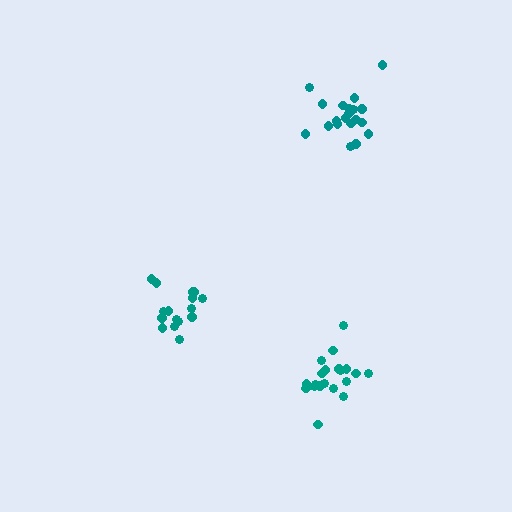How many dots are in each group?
Group 1: 16 dots, Group 2: 20 dots, Group 3: 20 dots (56 total).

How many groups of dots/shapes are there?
There are 3 groups.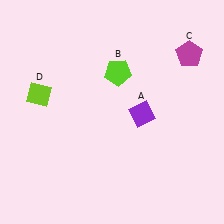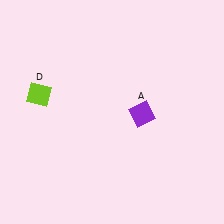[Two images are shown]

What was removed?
The lime pentagon (B), the magenta pentagon (C) were removed in Image 2.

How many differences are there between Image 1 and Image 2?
There are 2 differences between the two images.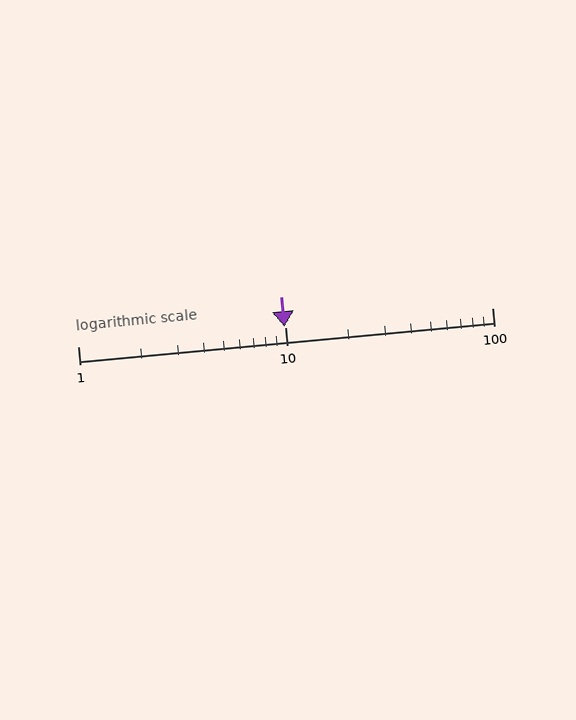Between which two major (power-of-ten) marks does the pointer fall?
The pointer is between 1 and 10.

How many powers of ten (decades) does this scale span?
The scale spans 2 decades, from 1 to 100.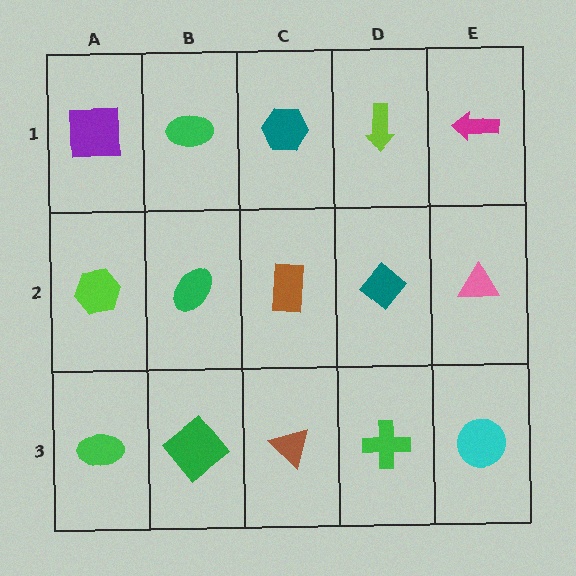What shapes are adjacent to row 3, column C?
A brown rectangle (row 2, column C), a green diamond (row 3, column B), a green cross (row 3, column D).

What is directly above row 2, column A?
A purple square.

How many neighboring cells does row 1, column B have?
3.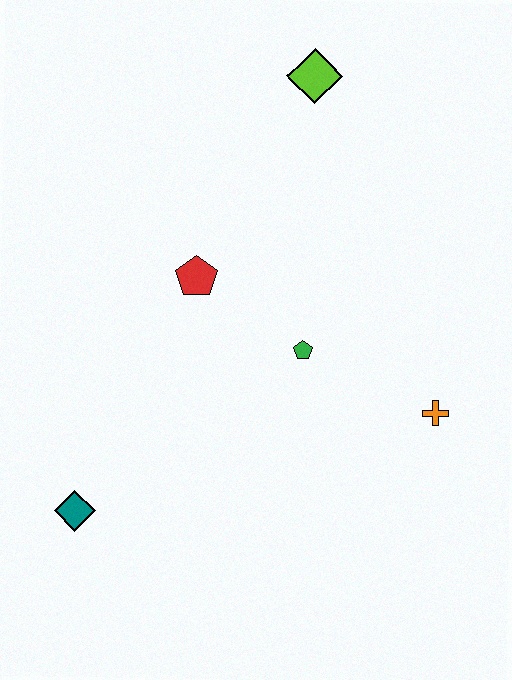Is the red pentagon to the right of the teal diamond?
Yes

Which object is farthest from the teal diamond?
The lime diamond is farthest from the teal diamond.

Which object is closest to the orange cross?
The green pentagon is closest to the orange cross.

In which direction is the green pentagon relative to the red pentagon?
The green pentagon is to the right of the red pentagon.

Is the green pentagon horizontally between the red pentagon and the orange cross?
Yes